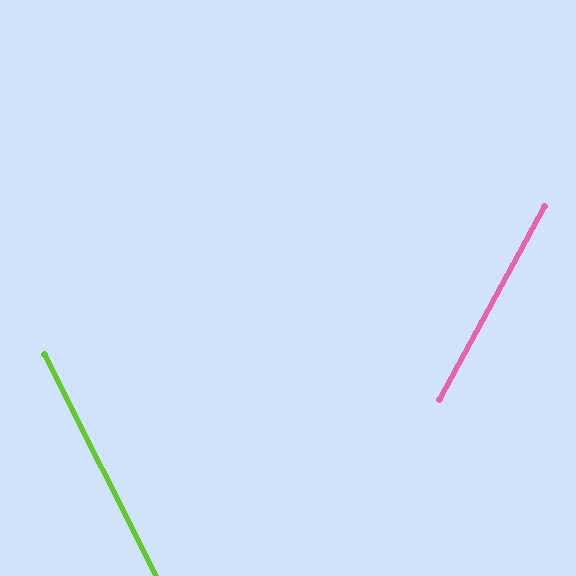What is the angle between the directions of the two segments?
Approximately 55 degrees.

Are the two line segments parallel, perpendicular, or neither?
Neither parallel nor perpendicular — they differ by about 55°.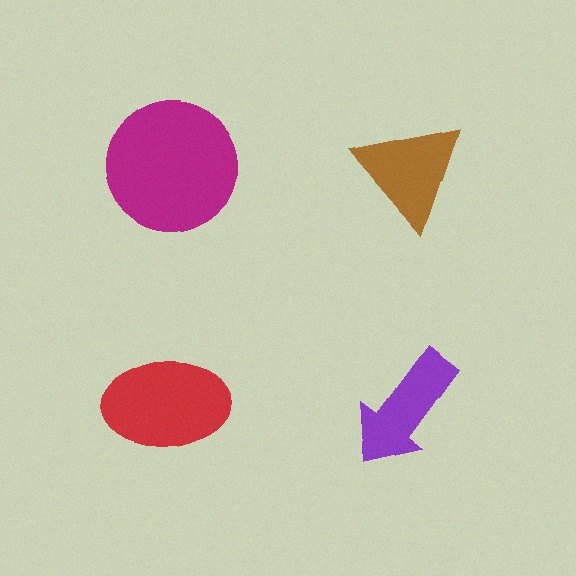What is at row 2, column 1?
A red ellipse.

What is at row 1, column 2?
A brown triangle.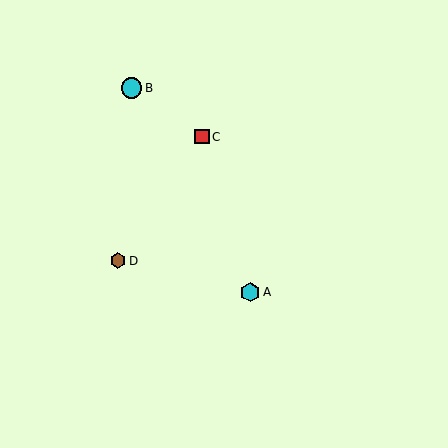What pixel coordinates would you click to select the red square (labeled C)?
Click at (202, 137) to select the red square C.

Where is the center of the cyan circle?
The center of the cyan circle is at (132, 88).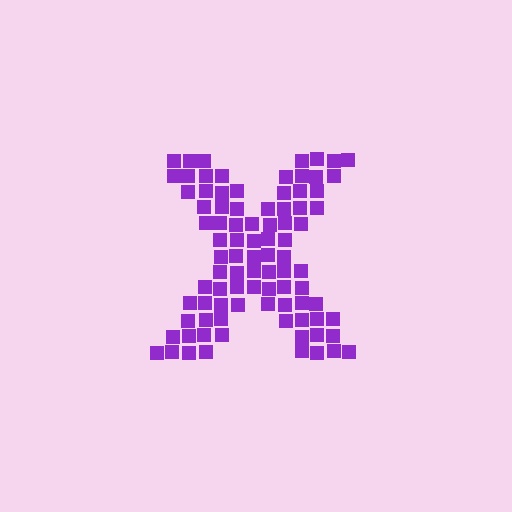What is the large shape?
The large shape is the letter X.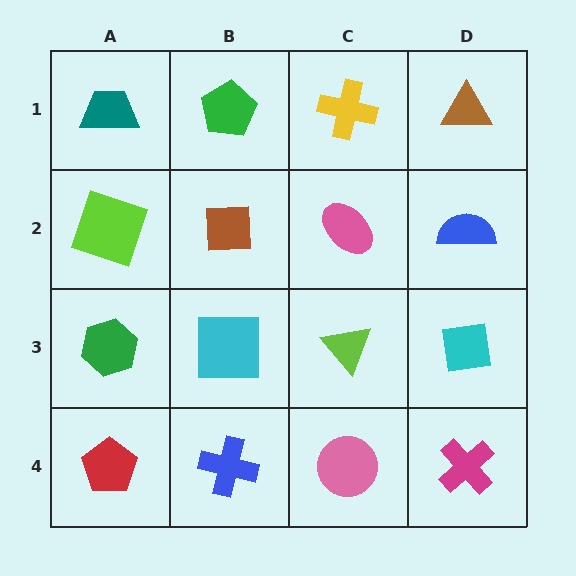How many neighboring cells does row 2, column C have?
4.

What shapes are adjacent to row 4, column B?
A cyan square (row 3, column B), a red pentagon (row 4, column A), a pink circle (row 4, column C).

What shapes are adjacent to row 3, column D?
A blue semicircle (row 2, column D), a magenta cross (row 4, column D), a lime triangle (row 3, column C).